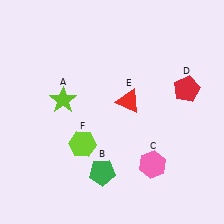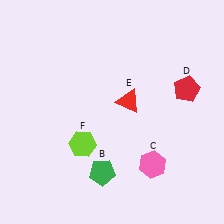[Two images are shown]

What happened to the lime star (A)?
The lime star (A) was removed in Image 2. It was in the top-left area of Image 1.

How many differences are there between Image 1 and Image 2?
There is 1 difference between the two images.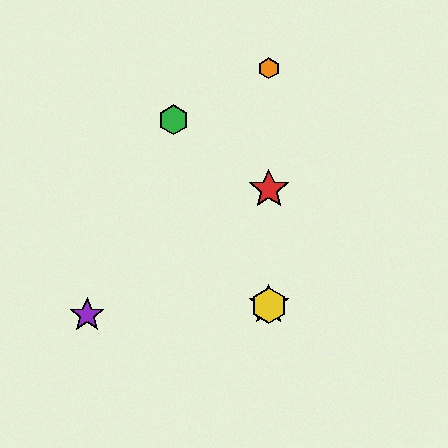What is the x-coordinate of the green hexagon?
The green hexagon is at x≈174.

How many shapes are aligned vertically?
4 shapes (the red star, the blue star, the yellow hexagon, the orange hexagon) are aligned vertically.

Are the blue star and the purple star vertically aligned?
No, the blue star is at x≈269 and the purple star is at x≈87.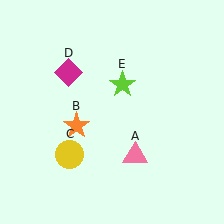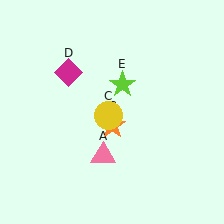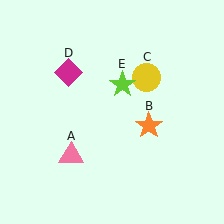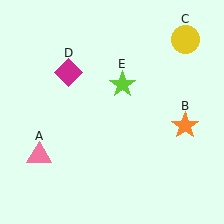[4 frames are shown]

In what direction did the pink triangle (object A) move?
The pink triangle (object A) moved left.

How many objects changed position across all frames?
3 objects changed position: pink triangle (object A), orange star (object B), yellow circle (object C).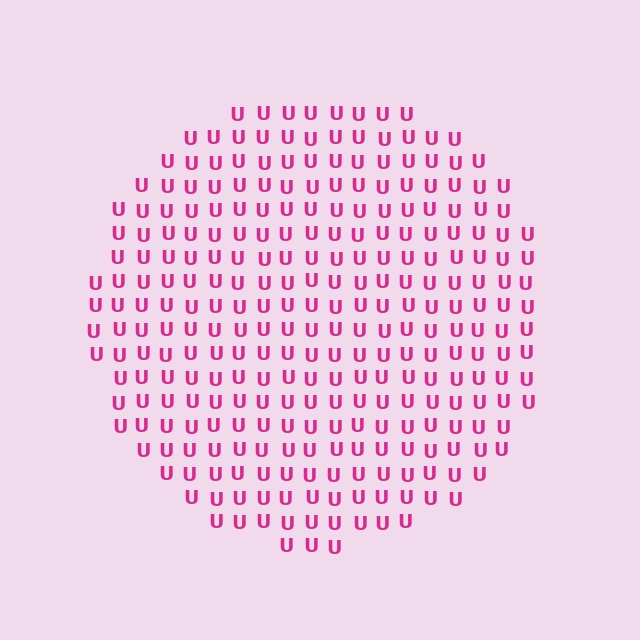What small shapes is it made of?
It is made of small letter U's.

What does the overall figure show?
The overall figure shows a circle.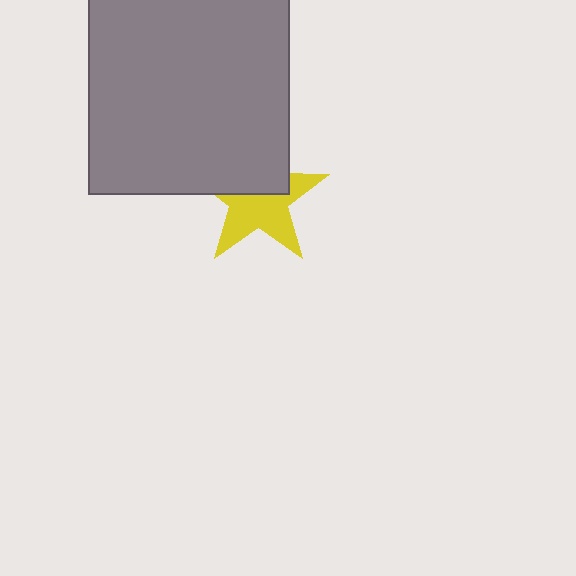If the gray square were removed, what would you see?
You would see the complete yellow star.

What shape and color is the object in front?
The object in front is a gray square.